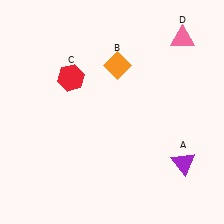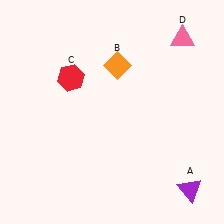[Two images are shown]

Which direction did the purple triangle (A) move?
The purple triangle (A) moved down.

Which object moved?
The purple triangle (A) moved down.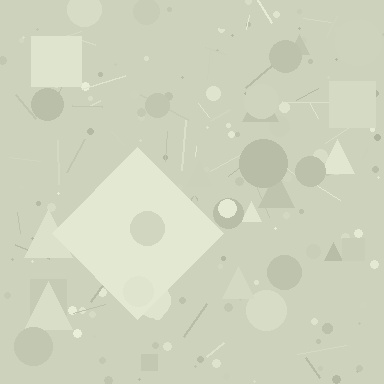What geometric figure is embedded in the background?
A diamond is embedded in the background.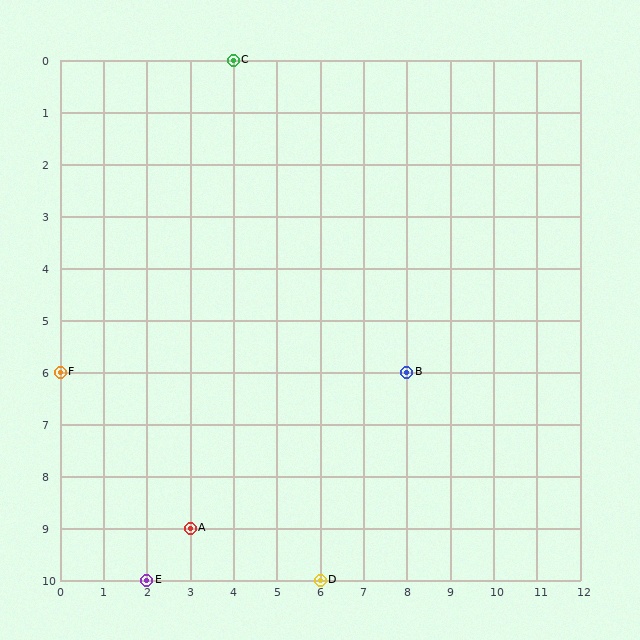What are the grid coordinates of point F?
Point F is at grid coordinates (0, 6).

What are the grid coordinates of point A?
Point A is at grid coordinates (3, 9).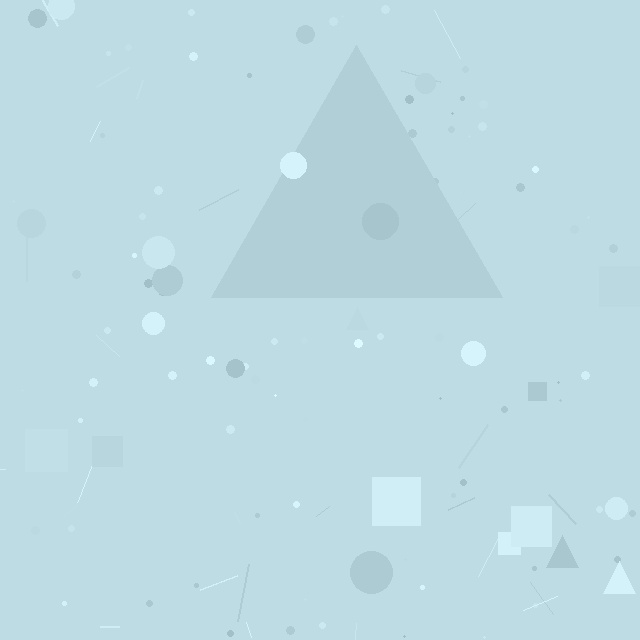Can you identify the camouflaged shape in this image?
The camouflaged shape is a triangle.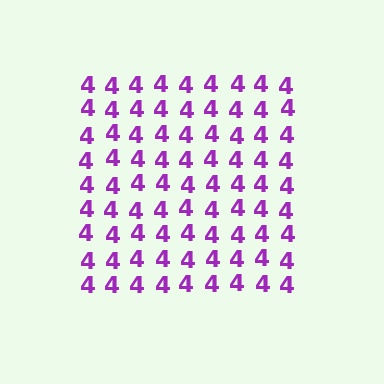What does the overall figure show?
The overall figure shows a square.